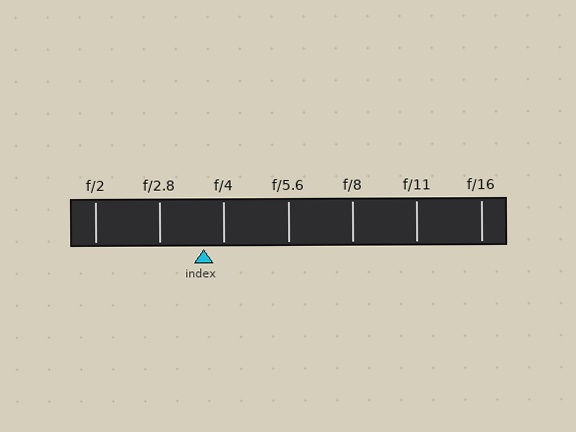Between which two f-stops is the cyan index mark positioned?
The index mark is between f/2.8 and f/4.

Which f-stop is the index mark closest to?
The index mark is closest to f/4.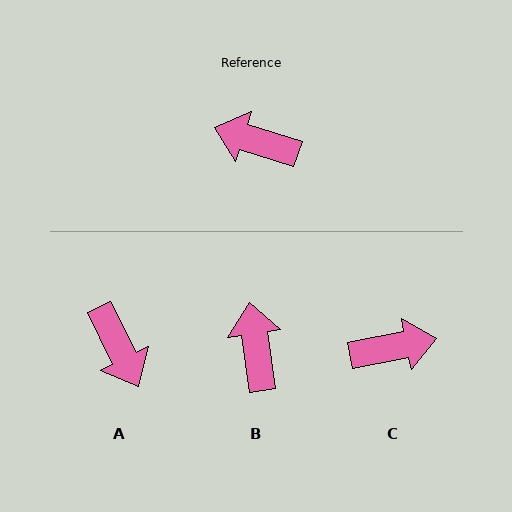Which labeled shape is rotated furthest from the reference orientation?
C, about 151 degrees away.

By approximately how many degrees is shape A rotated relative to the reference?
Approximately 134 degrees counter-clockwise.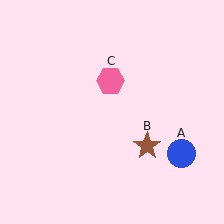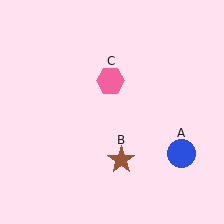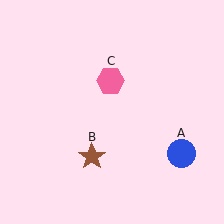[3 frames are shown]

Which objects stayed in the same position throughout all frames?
Blue circle (object A) and pink hexagon (object C) remained stationary.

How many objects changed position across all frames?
1 object changed position: brown star (object B).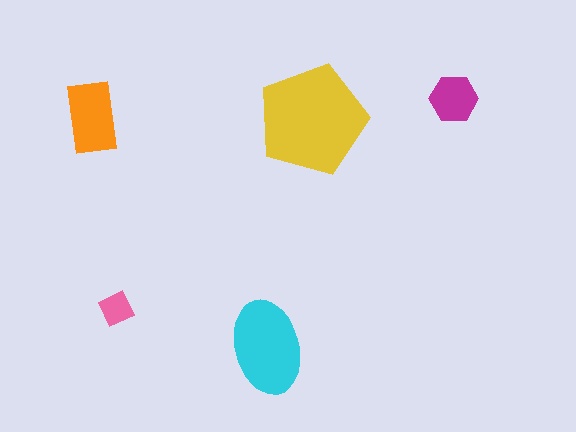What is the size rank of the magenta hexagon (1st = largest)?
4th.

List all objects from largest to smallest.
The yellow pentagon, the cyan ellipse, the orange rectangle, the magenta hexagon, the pink diamond.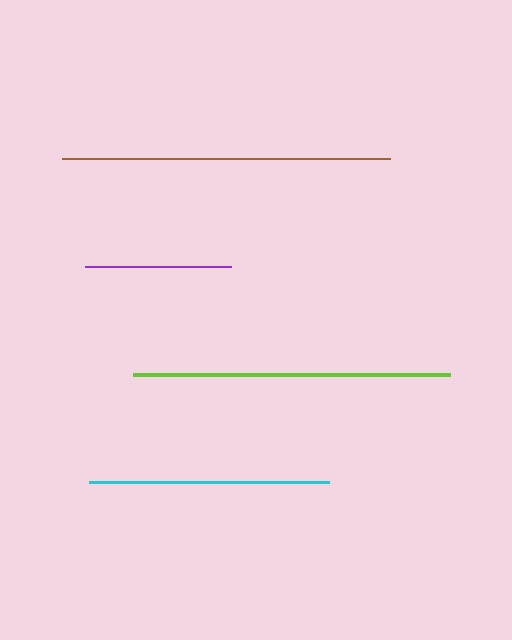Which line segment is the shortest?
The purple line is the shortest at approximately 146 pixels.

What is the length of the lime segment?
The lime segment is approximately 317 pixels long.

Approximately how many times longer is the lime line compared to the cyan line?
The lime line is approximately 1.3 times the length of the cyan line.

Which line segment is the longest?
The brown line is the longest at approximately 328 pixels.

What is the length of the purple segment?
The purple segment is approximately 146 pixels long.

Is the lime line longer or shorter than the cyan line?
The lime line is longer than the cyan line.